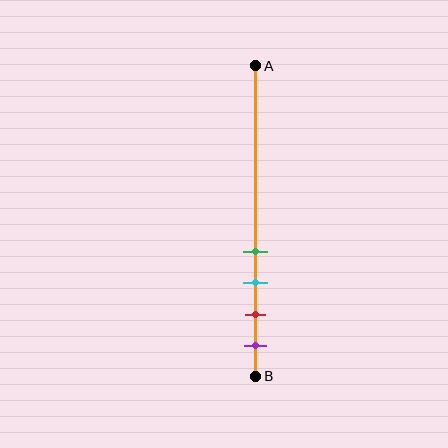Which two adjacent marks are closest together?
The green and cyan marks are the closest adjacent pair.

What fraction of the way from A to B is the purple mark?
The purple mark is approximately 90% (0.9) of the way from A to B.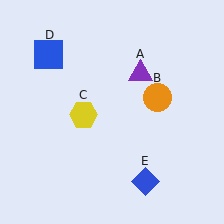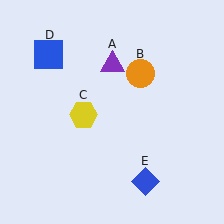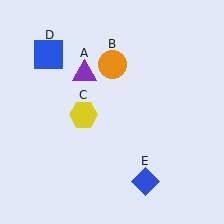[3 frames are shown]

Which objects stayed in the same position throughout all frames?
Yellow hexagon (object C) and blue square (object D) and blue diamond (object E) remained stationary.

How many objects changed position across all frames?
2 objects changed position: purple triangle (object A), orange circle (object B).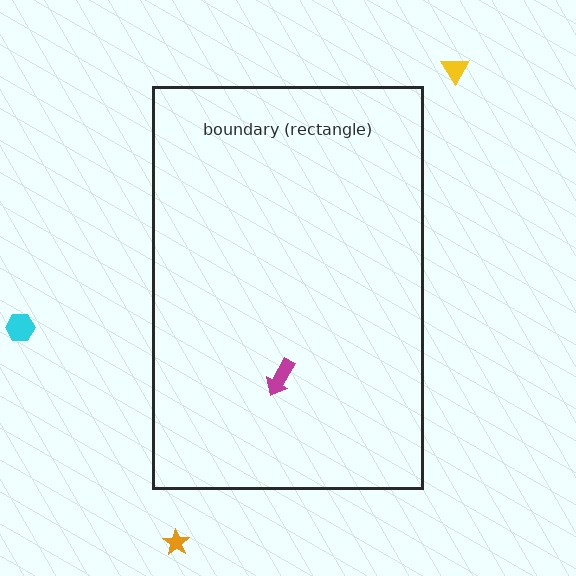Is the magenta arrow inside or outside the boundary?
Inside.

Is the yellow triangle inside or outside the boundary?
Outside.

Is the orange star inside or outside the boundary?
Outside.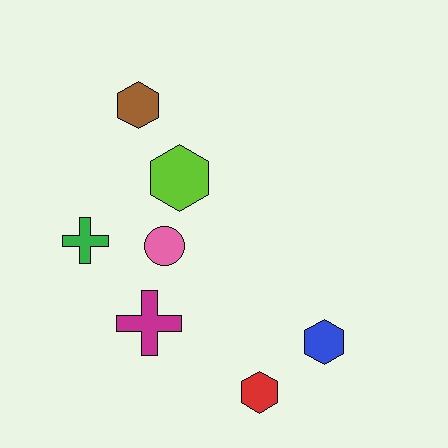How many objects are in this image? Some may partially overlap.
There are 7 objects.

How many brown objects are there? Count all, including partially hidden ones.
There is 1 brown object.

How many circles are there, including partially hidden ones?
There is 1 circle.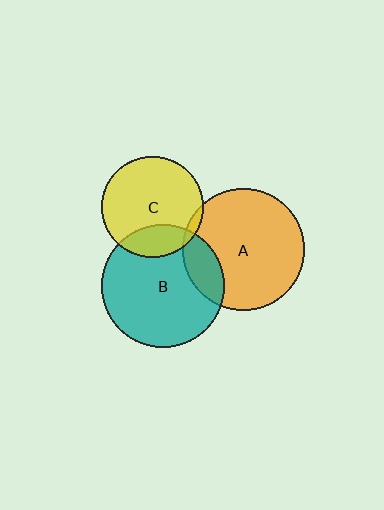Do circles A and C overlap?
Yes.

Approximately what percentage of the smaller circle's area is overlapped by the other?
Approximately 5%.